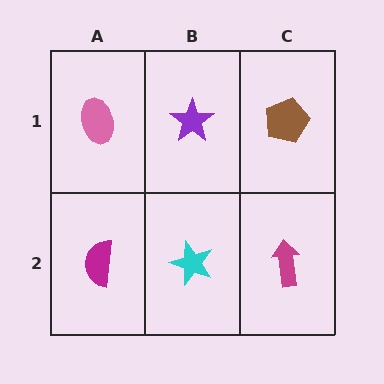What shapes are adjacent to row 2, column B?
A purple star (row 1, column B), a magenta semicircle (row 2, column A), a magenta arrow (row 2, column C).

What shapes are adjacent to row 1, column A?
A magenta semicircle (row 2, column A), a purple star (row 1, column B).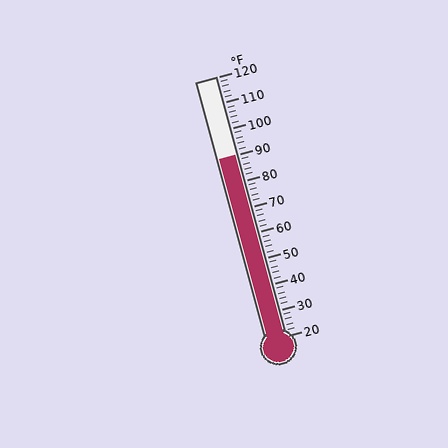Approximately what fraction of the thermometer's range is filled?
The thermometer is filled to approximately 70% of its range.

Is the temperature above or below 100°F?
The temperature is below 100°F.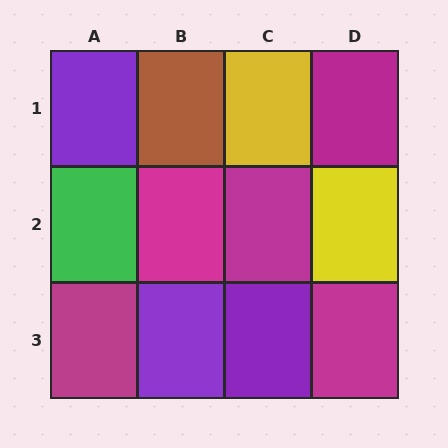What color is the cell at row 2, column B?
Magenta.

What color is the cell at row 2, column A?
Green.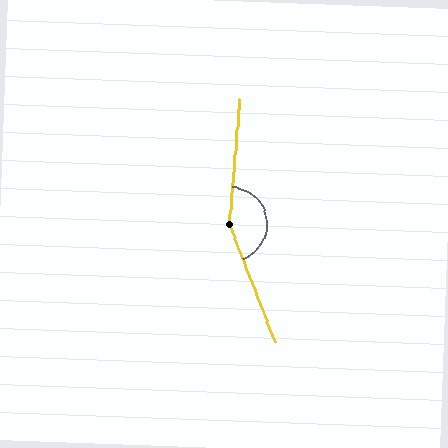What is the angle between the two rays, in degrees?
Approximately 155 degrees.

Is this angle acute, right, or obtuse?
It is obtuse.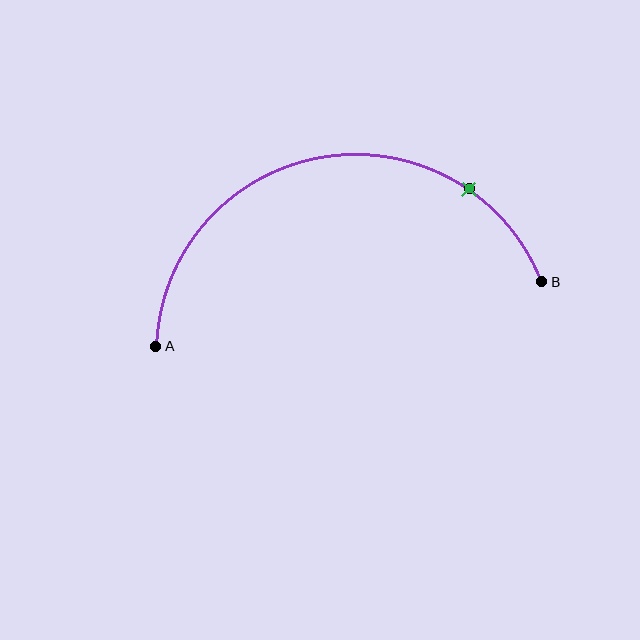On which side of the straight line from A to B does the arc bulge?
The arc bulges above the straight line connecting A and B.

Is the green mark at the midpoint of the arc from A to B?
No. The green mark lies on the arc but is closer to endpoint B. The arc midpoint would be at the point on the curve equidistant along the arc from both A and B.